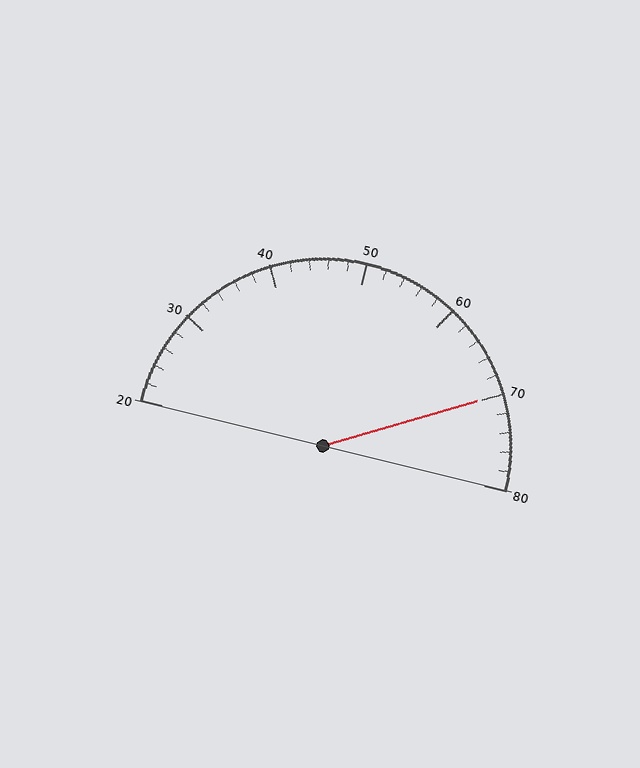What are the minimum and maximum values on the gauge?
The gauge ranges from 20 to 80.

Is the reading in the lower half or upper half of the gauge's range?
The reading is in the upper half of the range (20 to 80).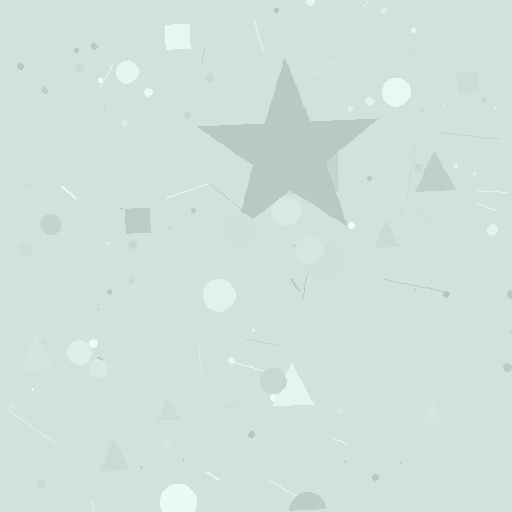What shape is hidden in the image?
A star is hidden in the image.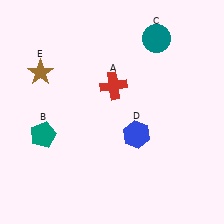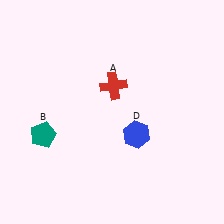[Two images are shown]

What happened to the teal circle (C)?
The teal circle (C) was removed in Image 2. It was in the top-right area of Image 1.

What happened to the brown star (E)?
The brown star (E) was removed in Image 2. It was in the top-left area of Image 1.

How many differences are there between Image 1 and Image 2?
There are 2 differences between the two images.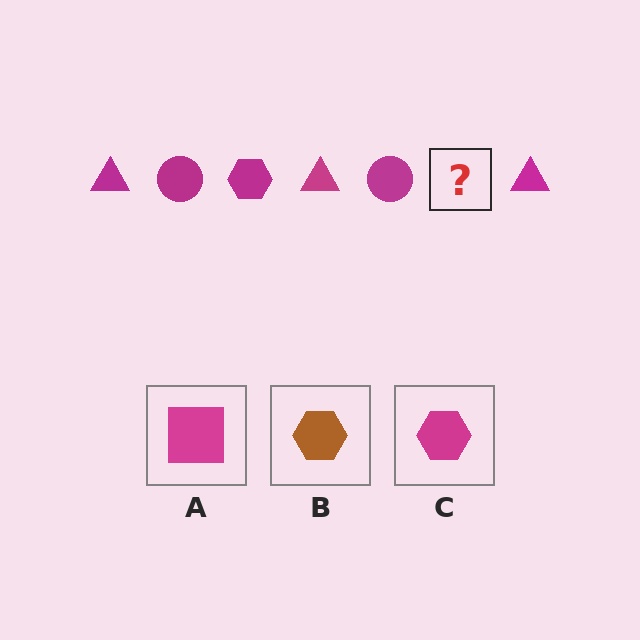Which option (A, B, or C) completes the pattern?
C.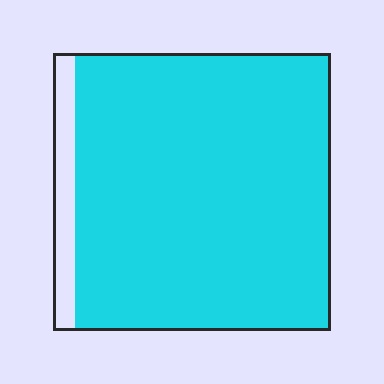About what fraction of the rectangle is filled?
About nine tenths (9/10).